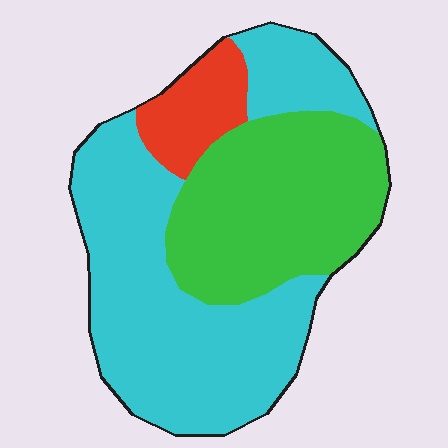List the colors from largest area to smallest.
From largest to smallest: cyan, green, red.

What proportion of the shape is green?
Green covers 36% of the shape.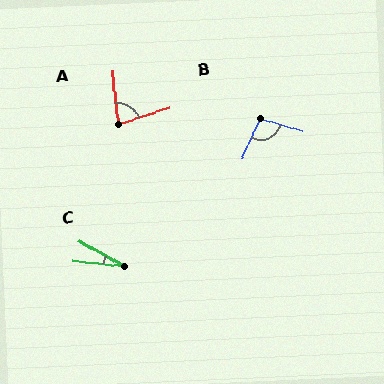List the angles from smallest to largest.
C (23°), A (78°), B (98°).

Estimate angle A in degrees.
Approximately 78 degrees.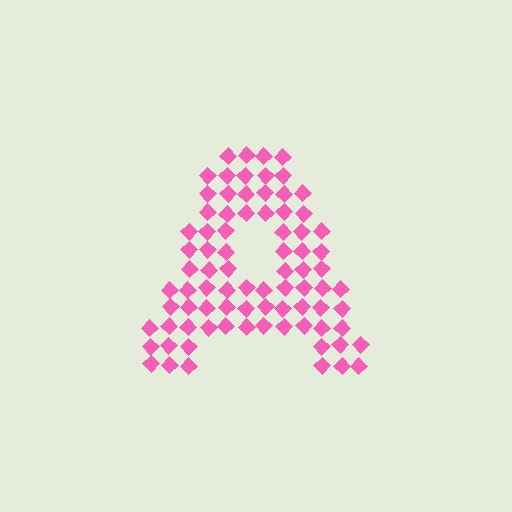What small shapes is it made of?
It is made of small diamonds.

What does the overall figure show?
The overall figure shows the letter A.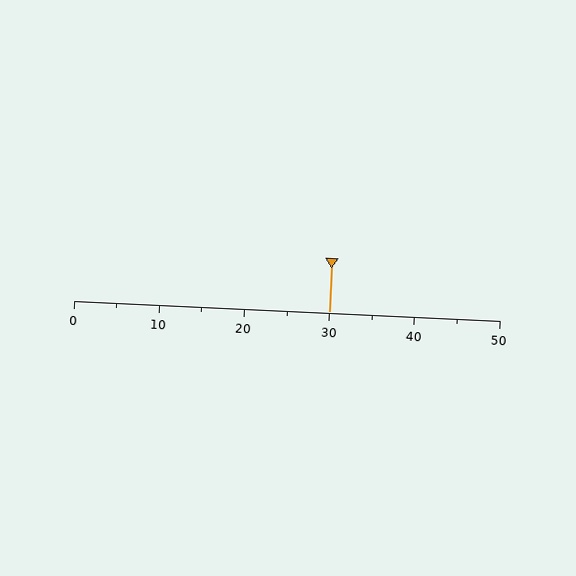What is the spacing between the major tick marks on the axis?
The major ticks are spaced 10 apart.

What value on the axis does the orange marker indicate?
The marker indicates approximately 30.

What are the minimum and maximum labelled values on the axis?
The axis runs from 0 to 50.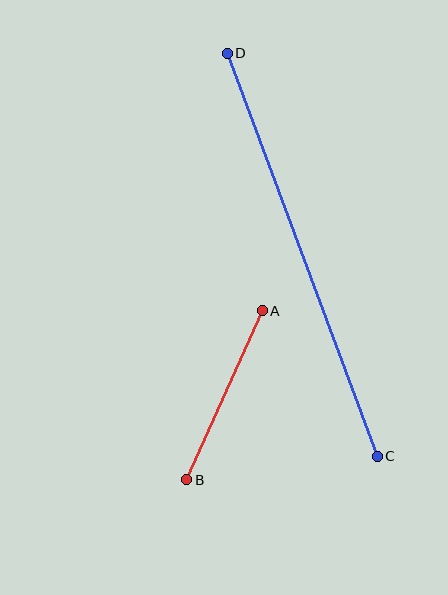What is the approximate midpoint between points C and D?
The midpoint is at approximately (302, 255) pixels.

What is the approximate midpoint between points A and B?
The midpoint is at approximately (225, 395) pixels.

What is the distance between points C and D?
The distance is approximately 430 pixels.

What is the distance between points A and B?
The distance is approximately 185 pixels.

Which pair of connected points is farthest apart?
Points C and D are farthest apart.